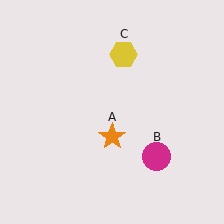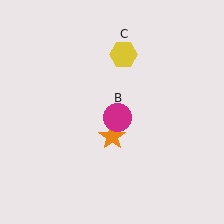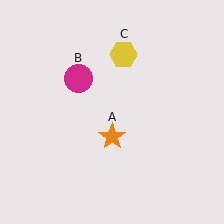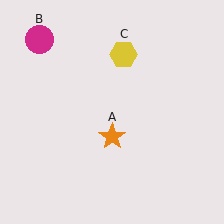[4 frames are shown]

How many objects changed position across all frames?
1 object changed position: magenta circle (object B).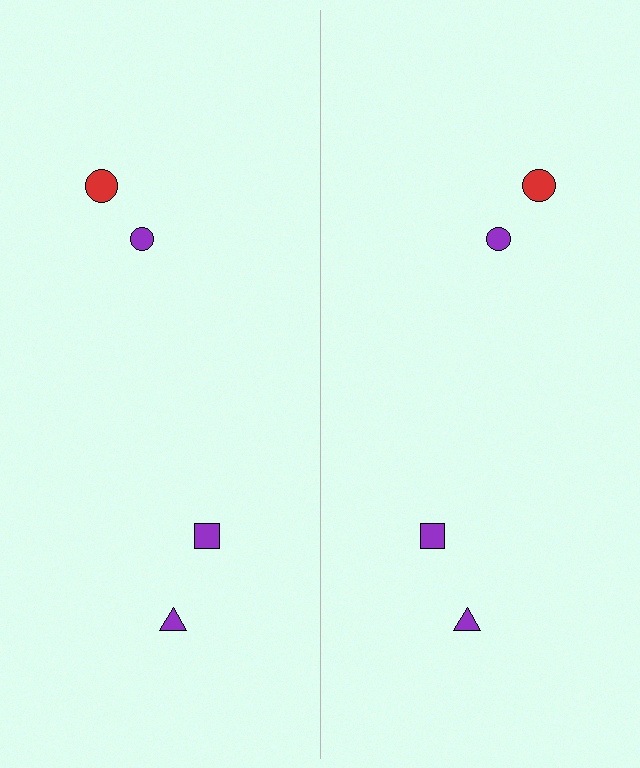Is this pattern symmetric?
Yes, this pattern has bilateral (reflection) symmetry.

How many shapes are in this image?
There are 8 shapes in this image.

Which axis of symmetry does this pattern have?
The pattern has a vertical axis of symmetry running through the center of the image.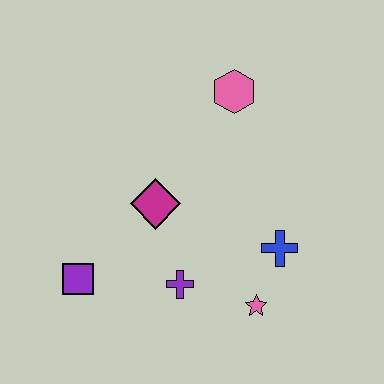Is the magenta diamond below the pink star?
No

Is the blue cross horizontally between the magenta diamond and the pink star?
No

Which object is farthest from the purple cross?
The pink hexagon is farthest from the purple cross.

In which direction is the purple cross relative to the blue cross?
The purple cross is to the left of the blue cross.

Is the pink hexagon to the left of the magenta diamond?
No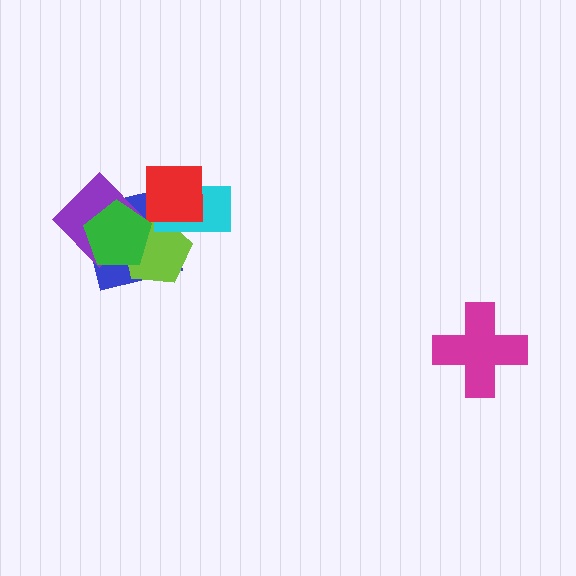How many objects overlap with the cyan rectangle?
3 objects overlap with the cyan rectangle.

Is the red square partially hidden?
No, no other shape covers it.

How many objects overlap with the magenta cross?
0 objects overlap with the magenta cross.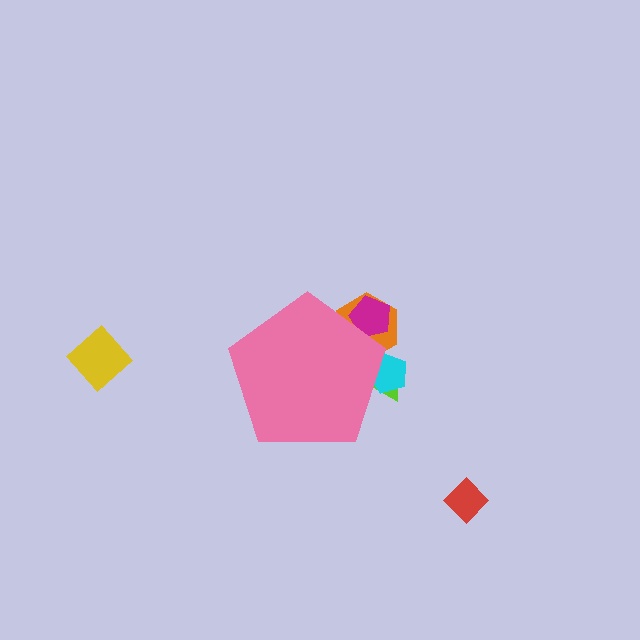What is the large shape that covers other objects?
A pink pentagon.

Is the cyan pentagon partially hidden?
Yes, the cyan pentagon is partially hidden behind the pink pentagon.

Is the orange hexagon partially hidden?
Yes, the orange hexagon is partially hidden behind the pink pentagon.